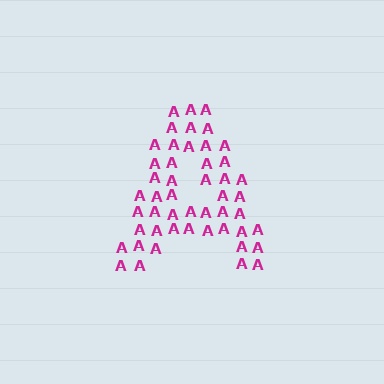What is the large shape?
The large shape is the letter A.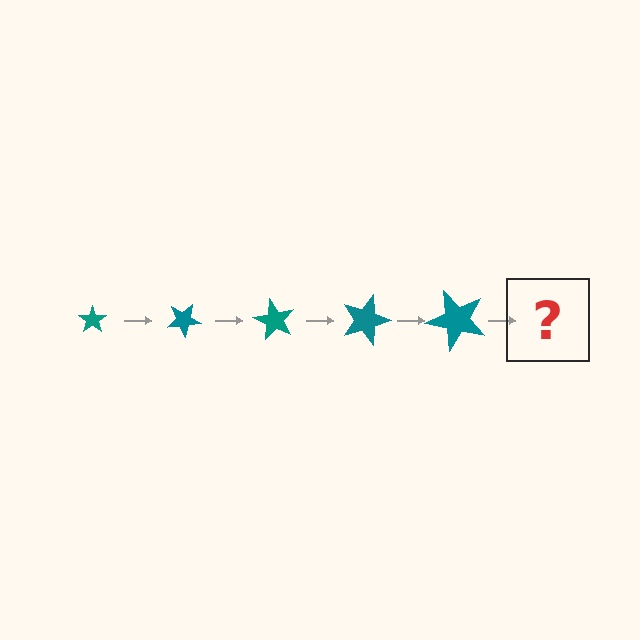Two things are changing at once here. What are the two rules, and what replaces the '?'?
The two rules are that the star grows larger each step and it rotates 30 degrees each step. The '?' should be a star, larger than the previous one and rotated 150 degrees from the start.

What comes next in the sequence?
The next element should be a star, larger than the previous one and rotated 150 degrees from the start.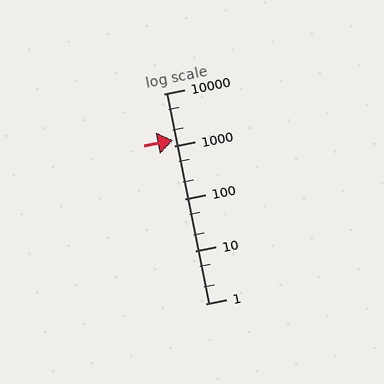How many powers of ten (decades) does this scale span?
The scale spans 4 decades, from 1 to 10000.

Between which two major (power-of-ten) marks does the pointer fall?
The pointer is between 1000 and 10000.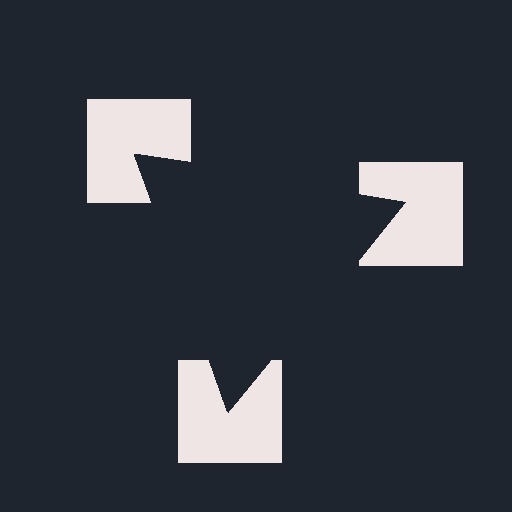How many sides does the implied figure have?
3 sides.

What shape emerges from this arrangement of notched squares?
An illusory triangle — its edges are inferred from the aligned wedge cuts in the notched squares, not physically drawn.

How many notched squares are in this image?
There are 3 — one at each vertex of the illusory triangle.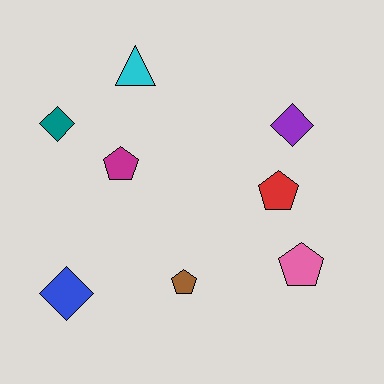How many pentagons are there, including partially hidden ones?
There are 4 pentagons.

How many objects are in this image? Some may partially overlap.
There are 8 objects.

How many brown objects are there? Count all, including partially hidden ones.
There is 1 brown object.